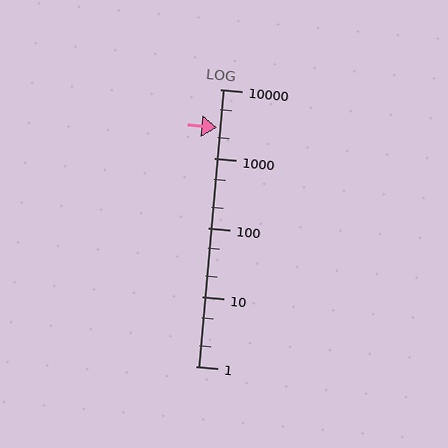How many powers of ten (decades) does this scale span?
The scale spans 4 decades, from 1 to 10000.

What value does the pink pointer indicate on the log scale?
The pointer indicates approximately 2800.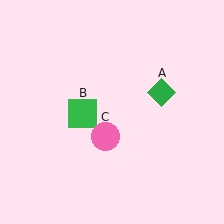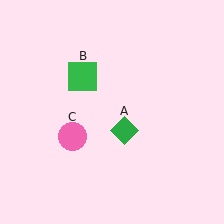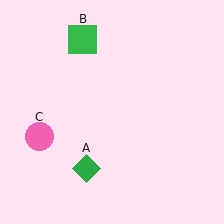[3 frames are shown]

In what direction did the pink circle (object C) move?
The pink circle (object C) moved left.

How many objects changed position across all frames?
3 objects changed position: green diamond (object A), green square (object B), pink circle (object C).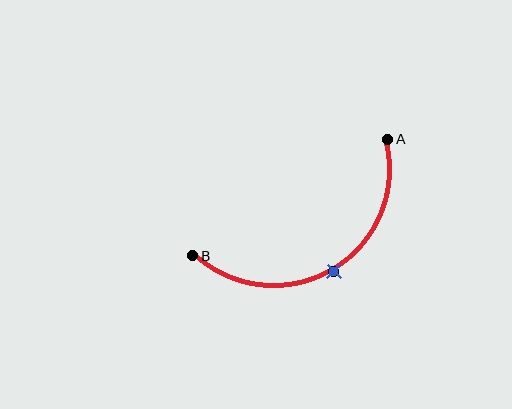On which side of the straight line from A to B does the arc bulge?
The arc bulges below the straight line connecting A and B.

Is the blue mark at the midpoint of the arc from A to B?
Yes. The blue mark lies on the arc at equal arc-length from both A and B — it is the arc midpoint.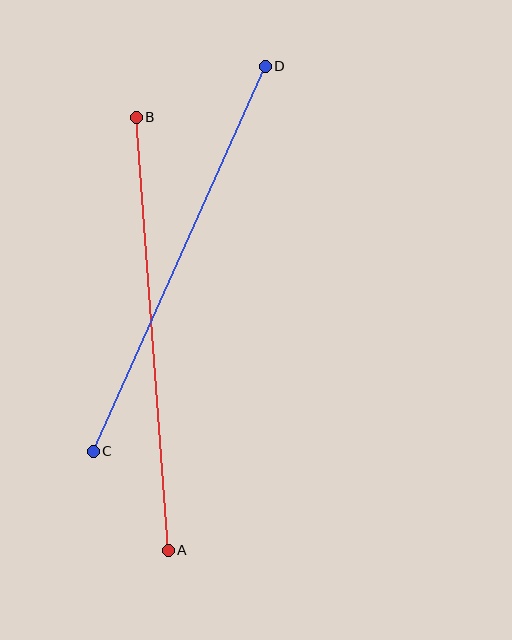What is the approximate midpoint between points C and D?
The midpoint is at approximately (179, 259) pixels.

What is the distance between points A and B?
The distance is approximately 434 pixels.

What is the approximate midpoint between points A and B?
The midpoint is at approximately (152, 334) pixels.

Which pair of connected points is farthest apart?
Points A and B are farthest apart.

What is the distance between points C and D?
The distance is approximately 422 pixels.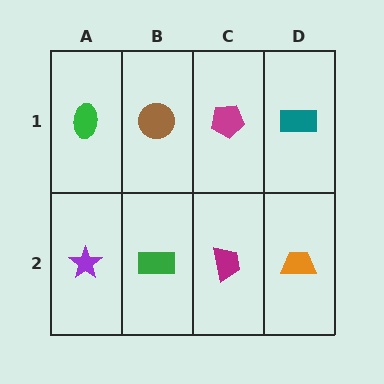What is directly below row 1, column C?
A magenta trapezoid.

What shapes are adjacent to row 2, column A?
A green ellipse (row 1, column A), a green rectangle (row 2, column B).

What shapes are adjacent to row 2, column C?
A magenta pentagon (row 1, column C), a green rectangle (row 2, column B), an orange trapezoid (row 2, column D).